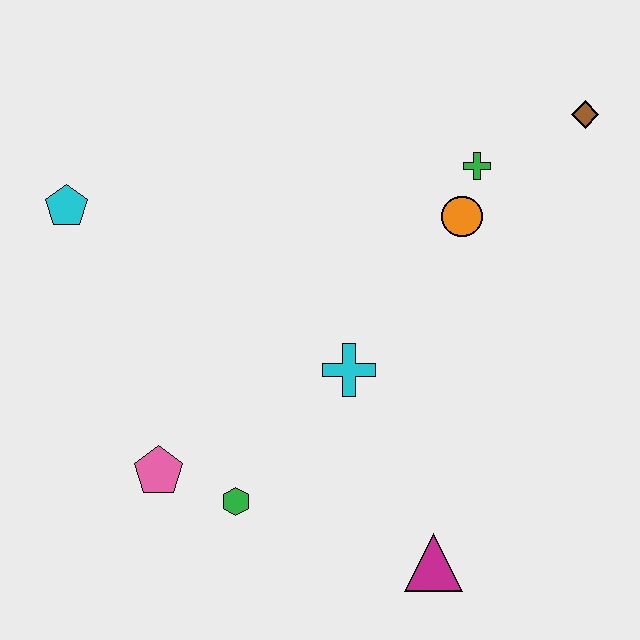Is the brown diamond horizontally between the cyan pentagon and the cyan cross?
No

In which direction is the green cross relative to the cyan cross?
The green cross is above the cyan cross.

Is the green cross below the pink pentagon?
No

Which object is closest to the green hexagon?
The pink pentagon is closest to the green hexagon.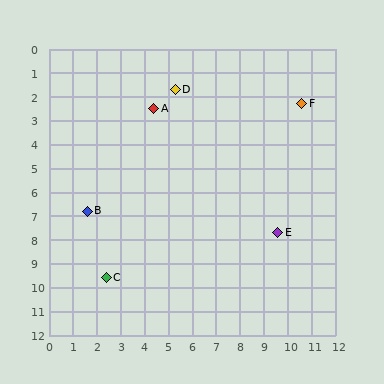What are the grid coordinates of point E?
Point E is at approximately (9.6, 7.7).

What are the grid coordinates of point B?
Point B is at approximately (1.6, 6.8).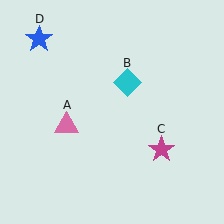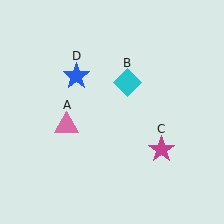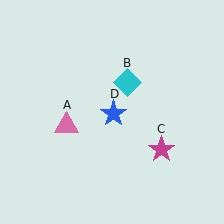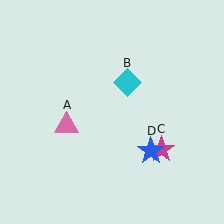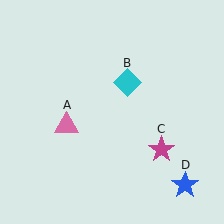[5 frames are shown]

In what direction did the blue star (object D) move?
The blue star (object D) moved down and to the right.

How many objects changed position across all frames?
1 object changed position: blue star (object D).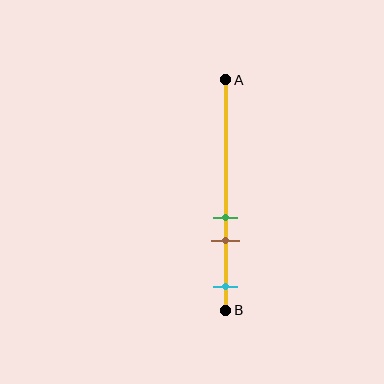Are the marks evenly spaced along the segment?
No, the marks are not evenly spaced.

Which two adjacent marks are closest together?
The green and brown marks are the closest adjacent pair.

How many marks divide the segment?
There are 3 marks dividing the segment.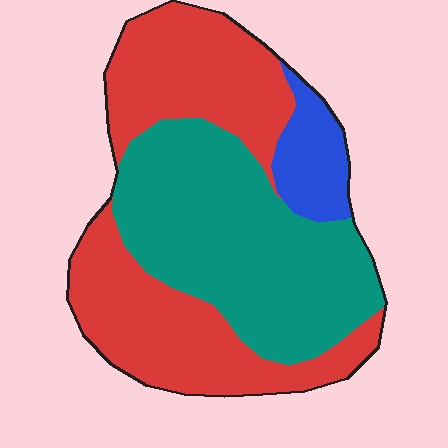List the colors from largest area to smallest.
From largest to smallest: red, teal, blue.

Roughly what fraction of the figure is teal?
Teal takes up about two fifths (2/5) of the figure.